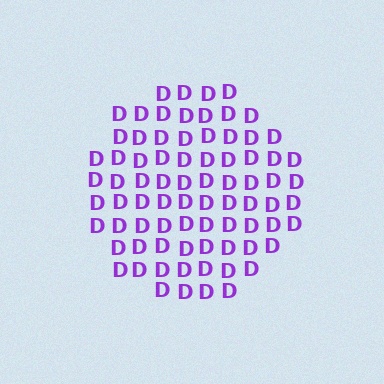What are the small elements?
The small elements are letter D's.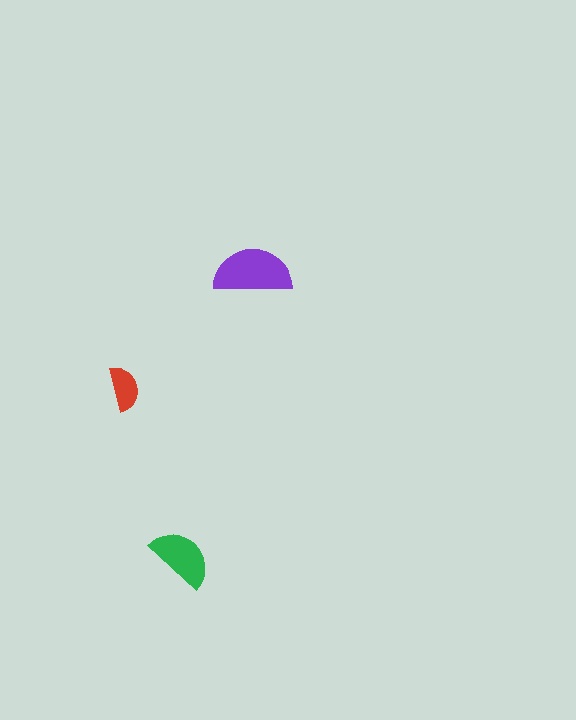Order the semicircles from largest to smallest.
the purple one, the green one, the red one.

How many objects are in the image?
There are 3 objects in the image.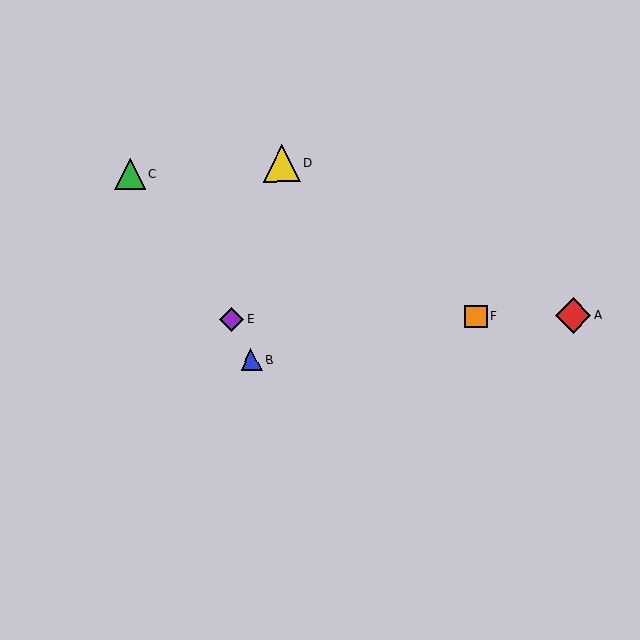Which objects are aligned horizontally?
Objects A, E, F are aligned horizontally.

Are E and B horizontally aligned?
No, E is at y≈319 and B is at y≈359.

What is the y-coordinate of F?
Object F is at y≈317.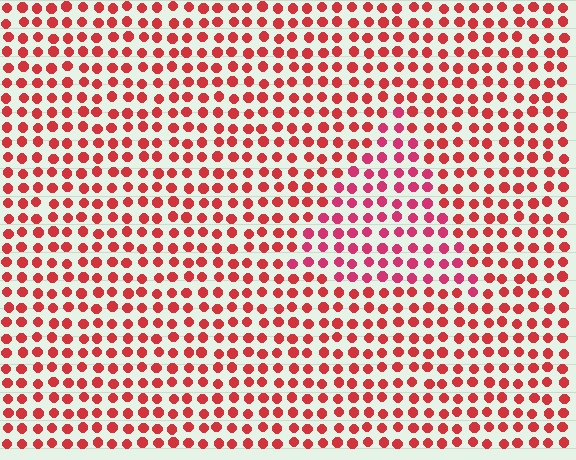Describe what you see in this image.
The image is filled with small red elements in a uniform arrangement. A triangle-shaped region is visible where the elements are tinted to a slightly different hue, forming a subtle color boundary.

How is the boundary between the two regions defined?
The boundary is defined purely by a slight shift in hue (about 21 degrees). Spacing, size, and orientation are identical on both sides.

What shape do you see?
I see a triangle.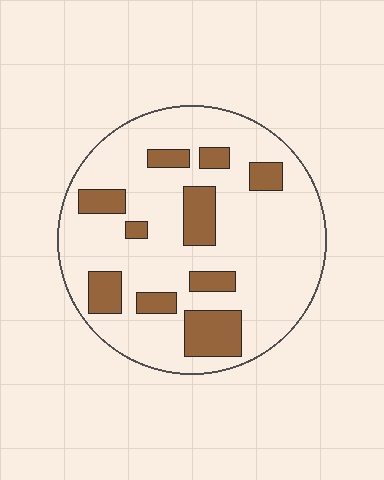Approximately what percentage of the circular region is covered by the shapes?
Approximately 20%.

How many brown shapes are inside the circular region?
10.